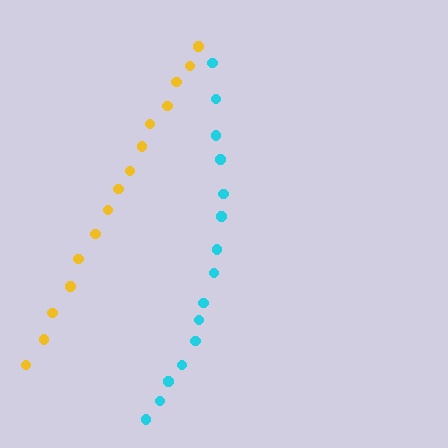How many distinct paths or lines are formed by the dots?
There are 2 distinct paths.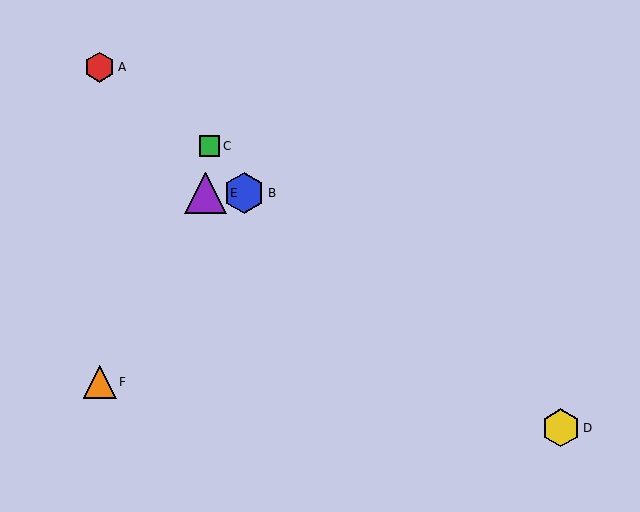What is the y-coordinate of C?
Object C is at y≈146.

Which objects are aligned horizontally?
Objects B, E are aligned horizontally.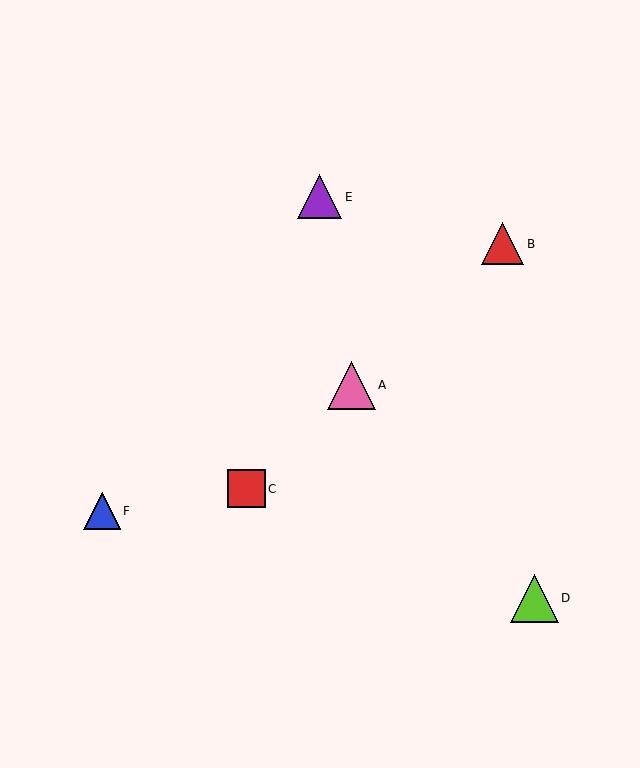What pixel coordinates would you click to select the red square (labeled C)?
Click at (246, 489) to select the red square C.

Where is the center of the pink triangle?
The center of the pink triangle is at (351, 385).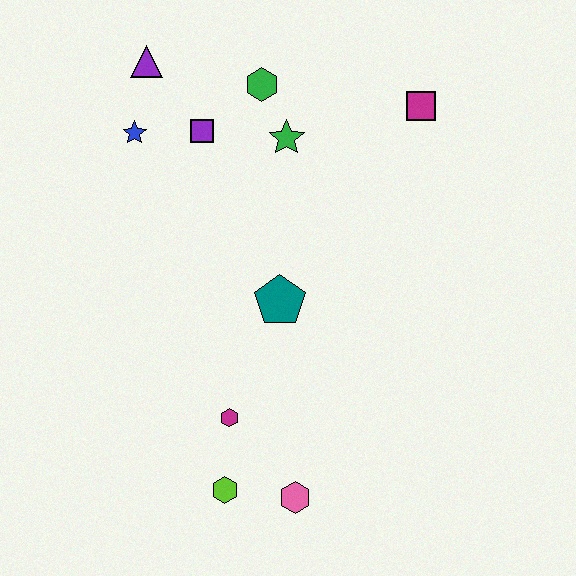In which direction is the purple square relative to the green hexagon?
The purple square is to the left of the green hexagon.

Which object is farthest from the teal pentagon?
The purple triangle is farthest from the teal pentagon.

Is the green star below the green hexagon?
Yes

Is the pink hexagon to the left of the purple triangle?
No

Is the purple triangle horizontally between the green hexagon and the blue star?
Yes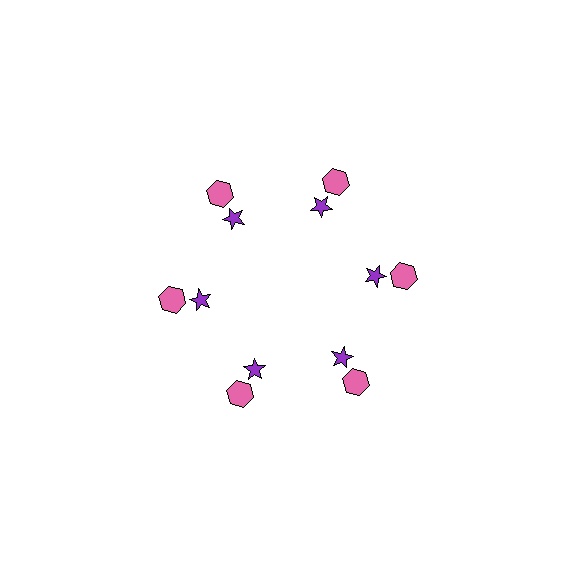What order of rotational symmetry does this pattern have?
This pattern has 6-fold rotational symmetry.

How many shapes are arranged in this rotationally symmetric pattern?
There are 12 shapes, arranged in 6 groups of 2.